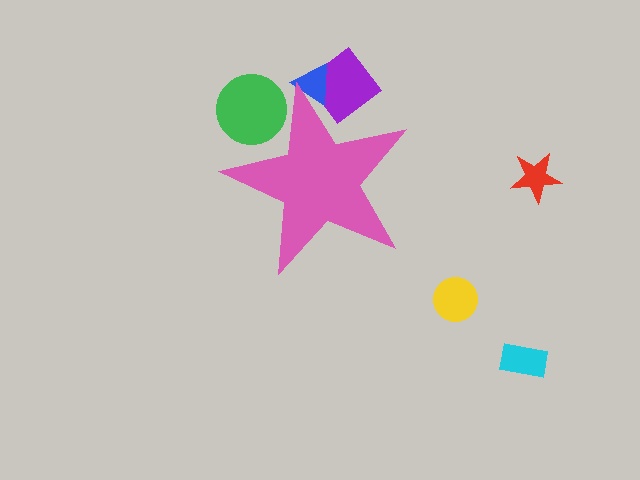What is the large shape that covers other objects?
A pink star.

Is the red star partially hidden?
No, the red star is fully visible.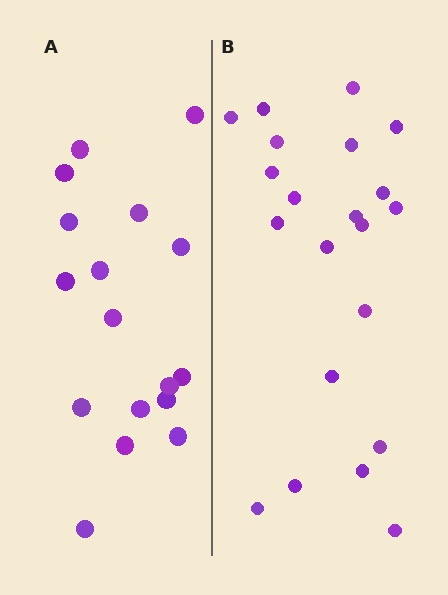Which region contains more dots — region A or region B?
Region B (the right region) has more dots.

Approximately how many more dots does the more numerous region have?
Region B has about 4 more dots than region A.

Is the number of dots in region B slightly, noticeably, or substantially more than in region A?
Region B has only slightly more — the two regions are fairly close. The ratio is roughly 1.2 to 1.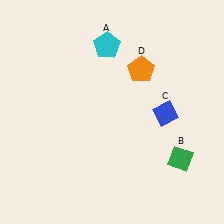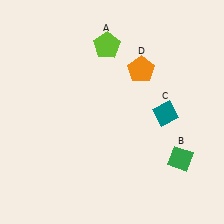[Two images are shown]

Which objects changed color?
A changed from cyan to lime. C changed from blue to teal.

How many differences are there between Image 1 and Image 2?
There are 2 differences between the two images.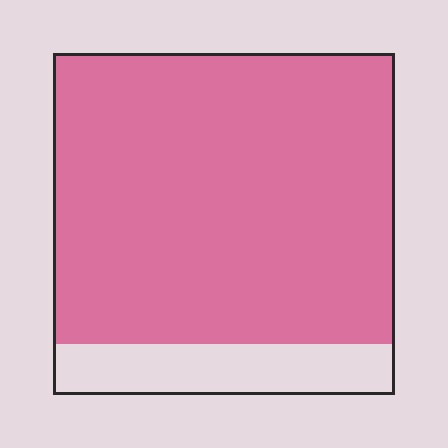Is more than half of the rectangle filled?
Yes.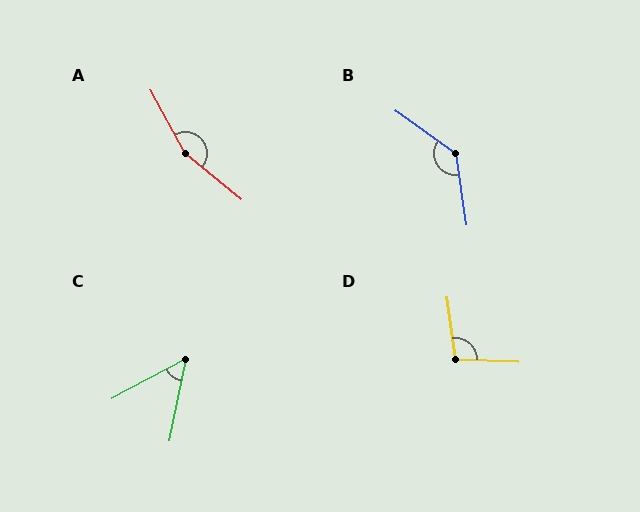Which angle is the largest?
A, at approximately 158 degrees.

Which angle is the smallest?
C, at approximately 51 degrees.